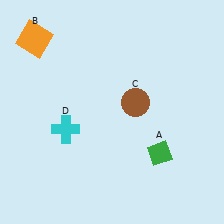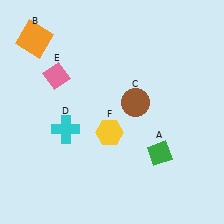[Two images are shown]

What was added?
A pink diamond (E), a yellow hexagon (F) were added in Image 2.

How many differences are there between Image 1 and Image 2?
There are 2 differences between the two images.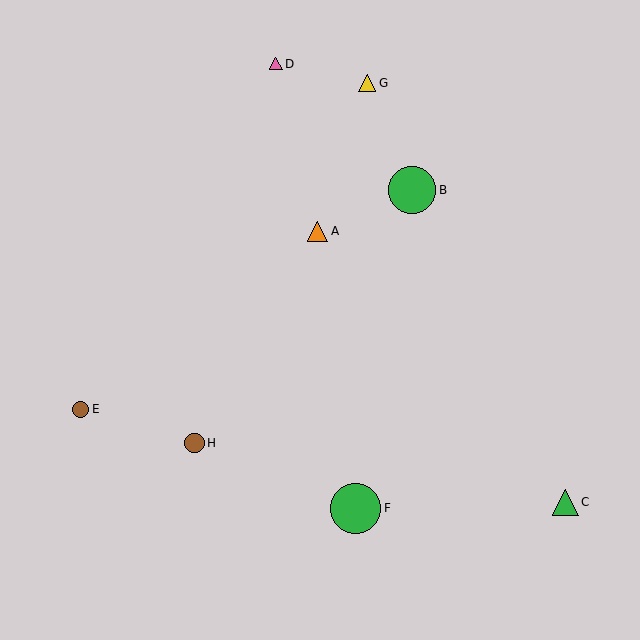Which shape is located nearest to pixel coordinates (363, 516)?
The green circle (labeled F) at (356, 508) is nearest to that location.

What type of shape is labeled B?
Shape B is a green circle.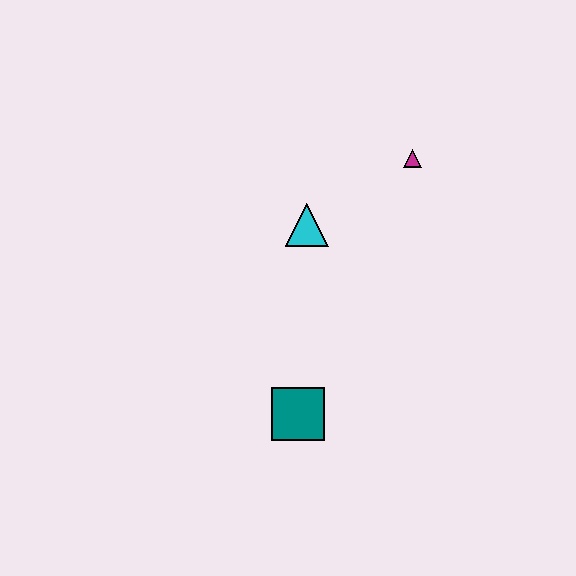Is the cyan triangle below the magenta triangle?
Yes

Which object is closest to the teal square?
The cyan triangle is closest to the teal square.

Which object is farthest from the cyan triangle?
The teal square is farthest from the cyan triangle.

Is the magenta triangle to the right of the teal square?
Yes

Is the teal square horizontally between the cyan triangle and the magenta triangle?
No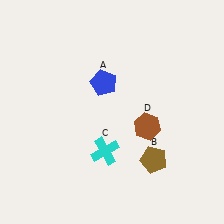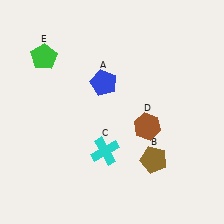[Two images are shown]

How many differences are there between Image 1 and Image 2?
There is 1 difference between the two images.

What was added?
A green pentagon (E) was added in Image 2.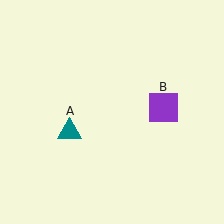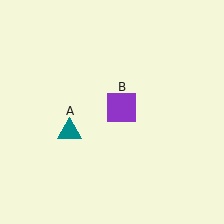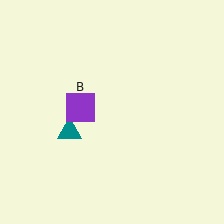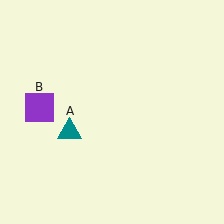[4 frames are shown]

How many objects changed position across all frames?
1 object changed position: purple square (object B).